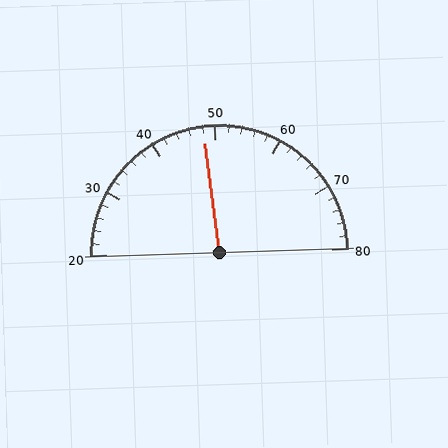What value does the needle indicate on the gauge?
The needle indicates approximately 48.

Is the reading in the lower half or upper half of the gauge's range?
The reading is in the lower half of the range (20 to 80).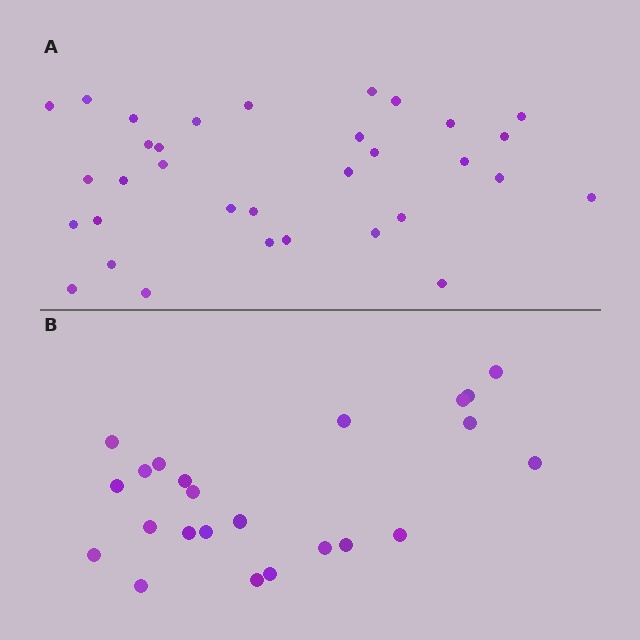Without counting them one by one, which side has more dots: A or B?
Region A (the top region) has more dots.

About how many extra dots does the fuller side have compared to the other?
Region A has roughly 10 or so more dots than region B.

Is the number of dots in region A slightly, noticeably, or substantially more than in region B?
Region A has noticeably more, but not dramatically so. The ratio is roughly 1.4 to 1.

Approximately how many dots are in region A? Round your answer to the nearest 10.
About 30 dots. (The exact count is 33, which rounds to 30.)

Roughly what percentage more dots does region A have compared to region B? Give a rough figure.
About 45% more.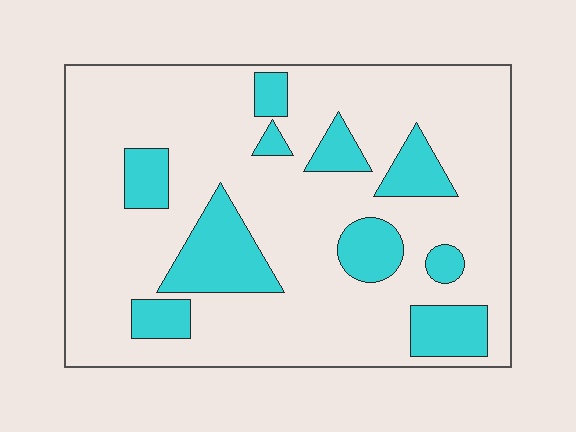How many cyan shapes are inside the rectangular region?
10.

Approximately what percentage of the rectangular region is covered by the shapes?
Approximately 20%.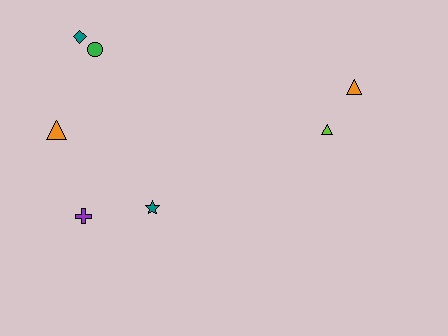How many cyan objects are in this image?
There are no cyan objects.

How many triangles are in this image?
There are 3 triangles.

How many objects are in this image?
There are 7 objects.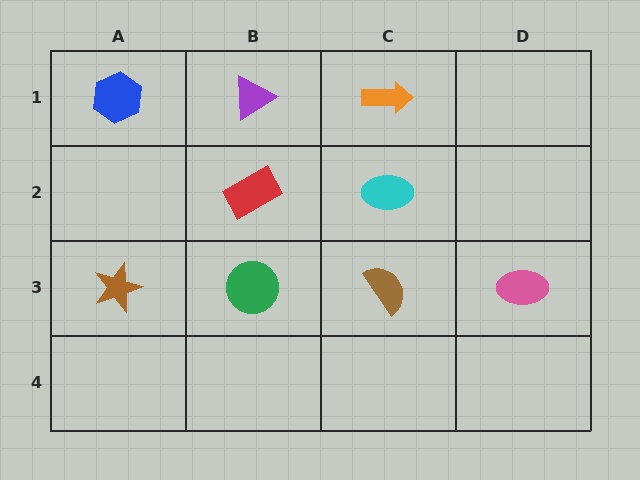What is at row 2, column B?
A red rectangle.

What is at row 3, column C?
A brown semicircle.